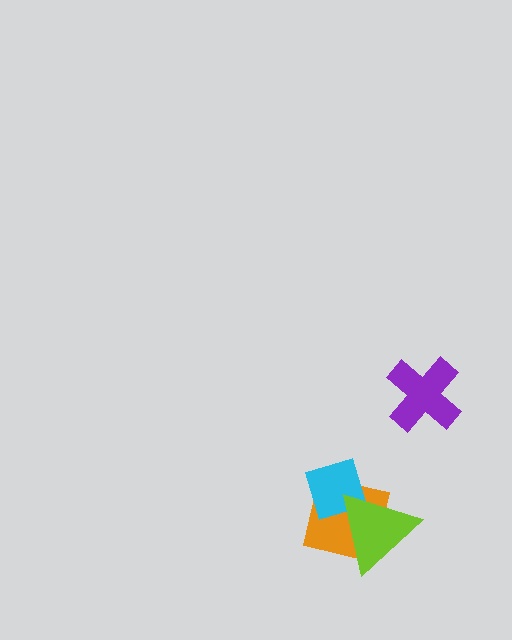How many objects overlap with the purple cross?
0 objects overlap with the purple cross.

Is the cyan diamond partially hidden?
Yes, it is partially covered by another shape.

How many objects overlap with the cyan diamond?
2 objects overlap with the cyan diamond.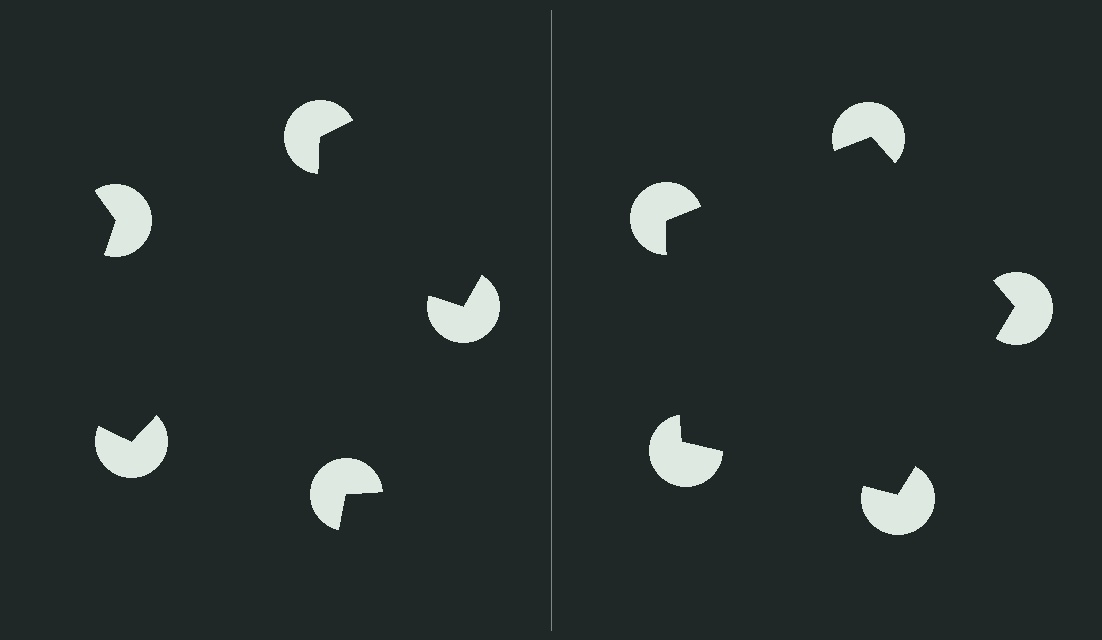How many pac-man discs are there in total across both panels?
10 — 5 on each side.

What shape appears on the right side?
An illusory pentagon.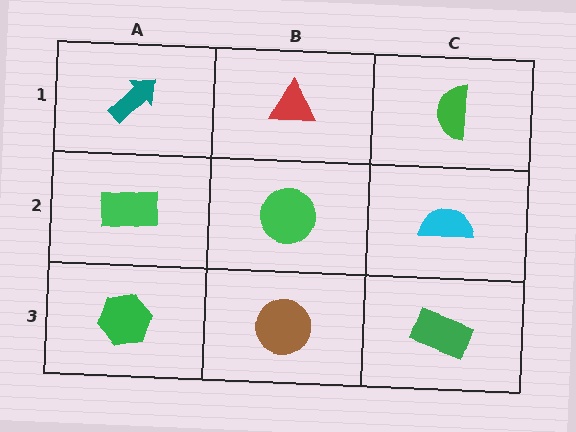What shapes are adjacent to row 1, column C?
A cyan semicircle (row 2, column C), a red triangle (row 1, column B).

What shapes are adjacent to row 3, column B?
A green circle (row 2, column B), a green hexagon (row 3, column A), a green rectangle (row 3, column C).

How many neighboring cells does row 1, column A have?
2.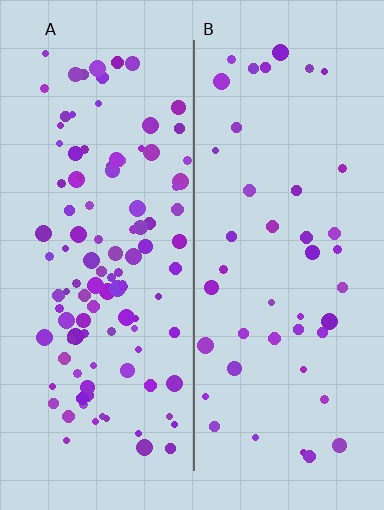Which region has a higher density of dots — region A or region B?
A (the left).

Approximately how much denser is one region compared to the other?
Approximately 2.5× — region A over region B.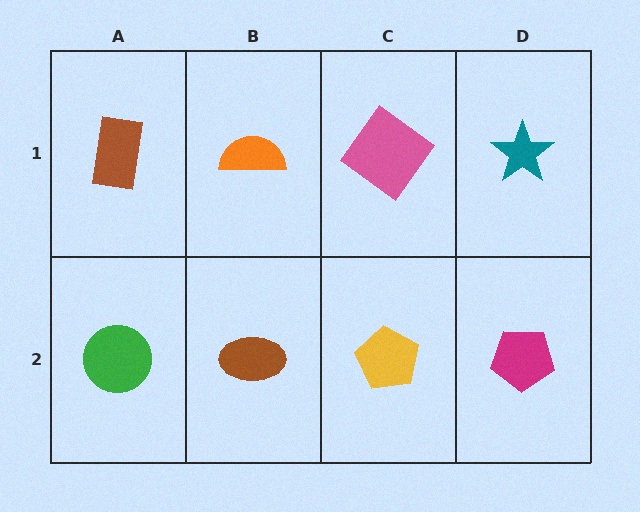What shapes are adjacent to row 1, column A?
A green circle (row 2, column A), an orange semicircle (row 1, column B).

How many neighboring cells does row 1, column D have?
2.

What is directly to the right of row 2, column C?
A magenta pentagon.